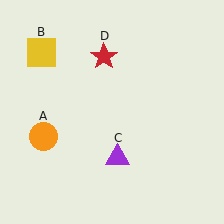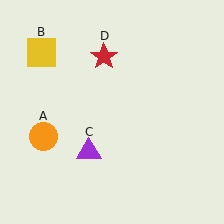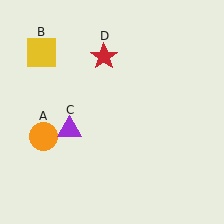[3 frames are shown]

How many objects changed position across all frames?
1 object changed position: purple triangle (object C).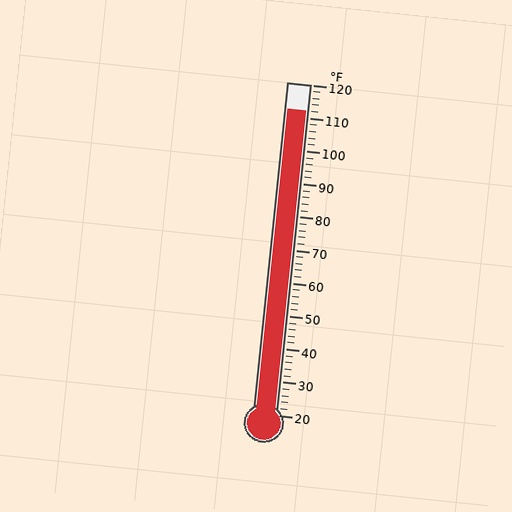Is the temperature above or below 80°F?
The temperature is above 80°F.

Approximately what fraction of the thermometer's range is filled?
The thermometer is filled to approximately 90% of its range.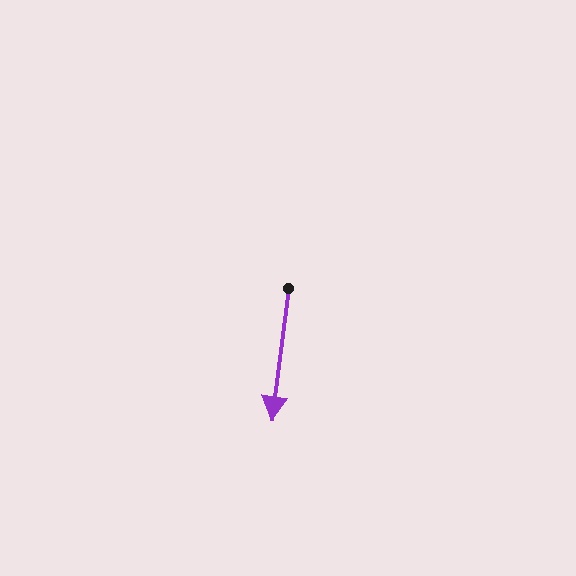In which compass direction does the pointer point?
South.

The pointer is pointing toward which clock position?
Roughly 6 o'clock.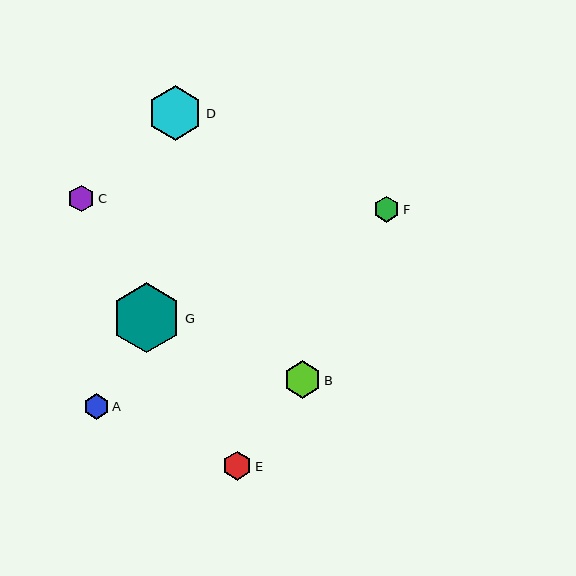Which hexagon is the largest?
Hexagon G is the largest with a size of approximately 70 pixels.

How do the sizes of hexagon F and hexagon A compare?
Hexagon F and hexagon A are approximately the same size.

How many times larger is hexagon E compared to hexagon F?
Hexagon E is approximately 1.1 times the size of hexagon F.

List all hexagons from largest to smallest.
From largest to smallest: G, D, B, E, C, F, A.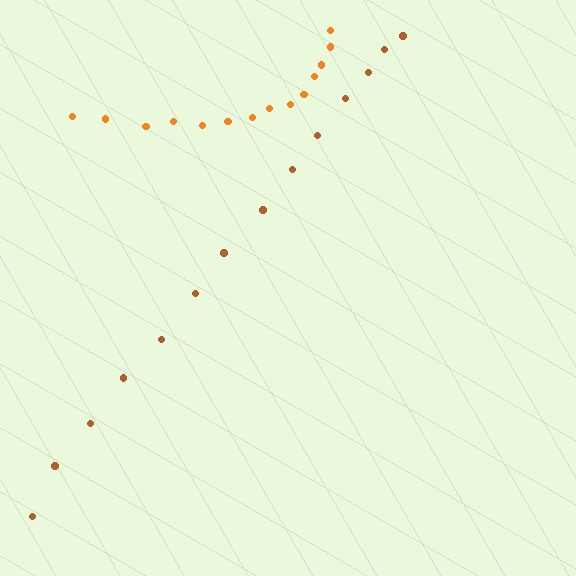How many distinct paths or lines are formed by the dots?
There are 2 distinct paths.